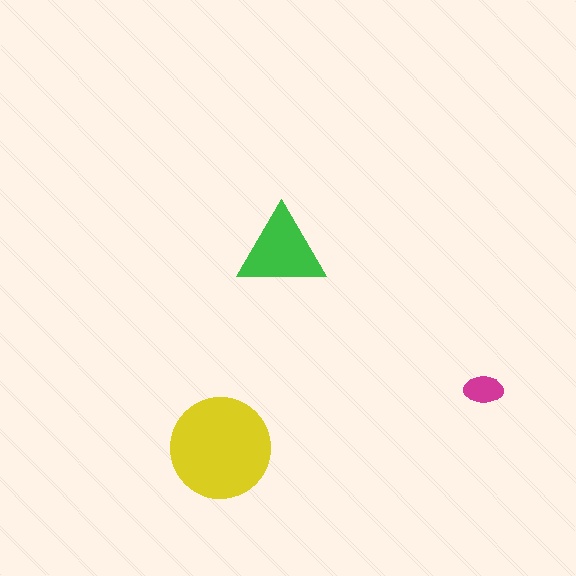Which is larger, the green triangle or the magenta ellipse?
The green triangle.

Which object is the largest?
The yellow circle.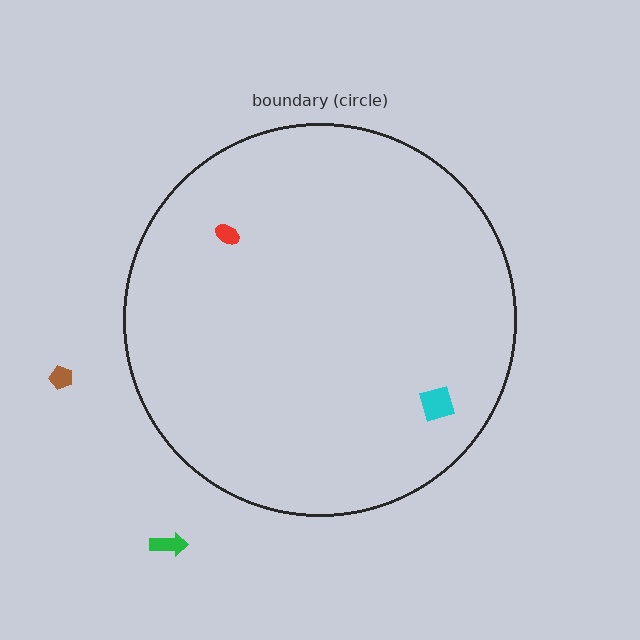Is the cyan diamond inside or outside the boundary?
Inside.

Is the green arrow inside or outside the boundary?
Outside.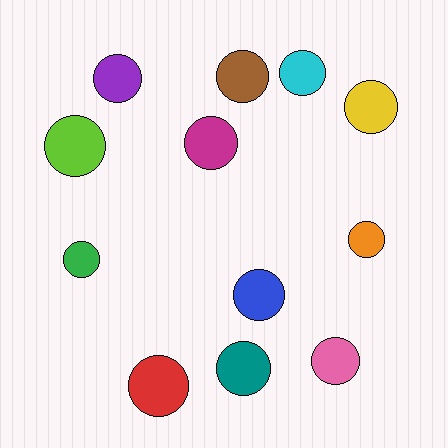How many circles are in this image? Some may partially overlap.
There are 12 circles.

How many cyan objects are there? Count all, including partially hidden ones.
There is 1 cyan object.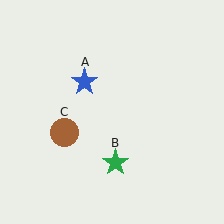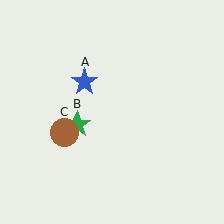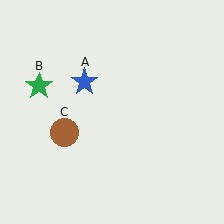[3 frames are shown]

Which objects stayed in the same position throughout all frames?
Blue star (object A) and brown circle (object C) remained stationary.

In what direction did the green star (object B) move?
The green star (object B) moved up and to the left.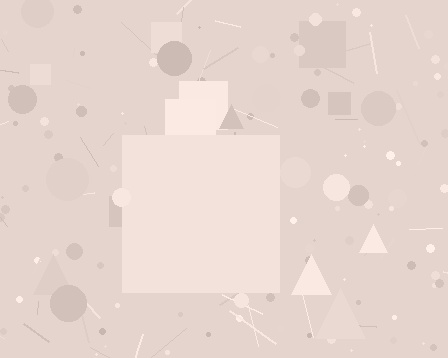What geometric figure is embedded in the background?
A square is embedded in the background.